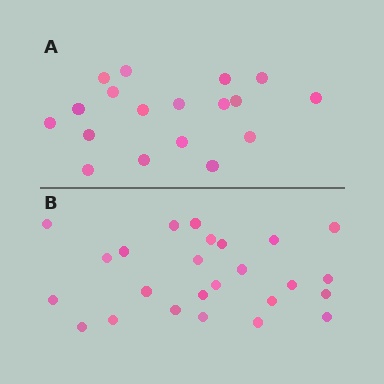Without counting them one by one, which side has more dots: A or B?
Region B (the bottom region) has more dots.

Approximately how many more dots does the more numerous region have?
Region B has roughly 8 or so more dots than region A.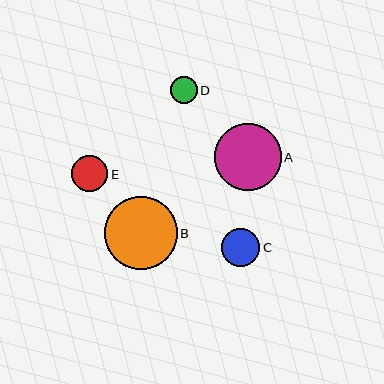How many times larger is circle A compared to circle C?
Circle A is approximately 1.7 times the size of circle C.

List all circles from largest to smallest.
From largest to smallest: B, A, C, E, D.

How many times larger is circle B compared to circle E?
Circle B is approximately 2.0 times the size of circle E.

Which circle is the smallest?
Circle D is the smallest with a size of approximately 27 pixels.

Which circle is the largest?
Circle B is the largest with a size of approximately 73 pixels.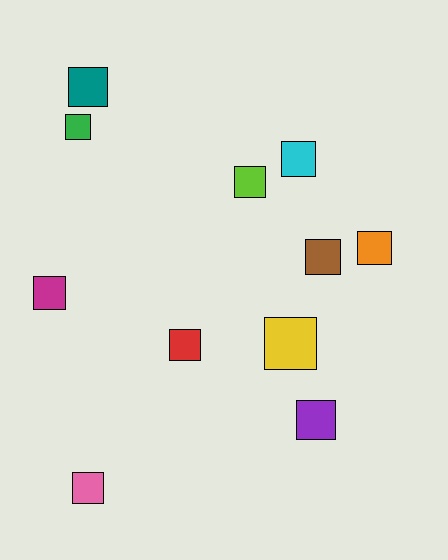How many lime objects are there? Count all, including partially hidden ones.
There is 1 lime object.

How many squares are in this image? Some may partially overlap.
There are 11 squares.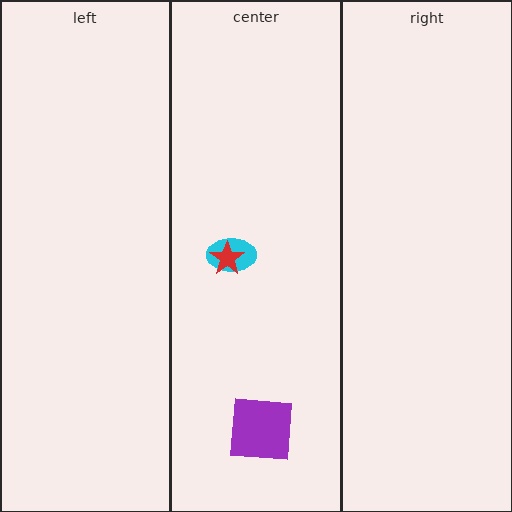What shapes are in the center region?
The cyan ellipse, the red star, the purple square.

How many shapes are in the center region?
3.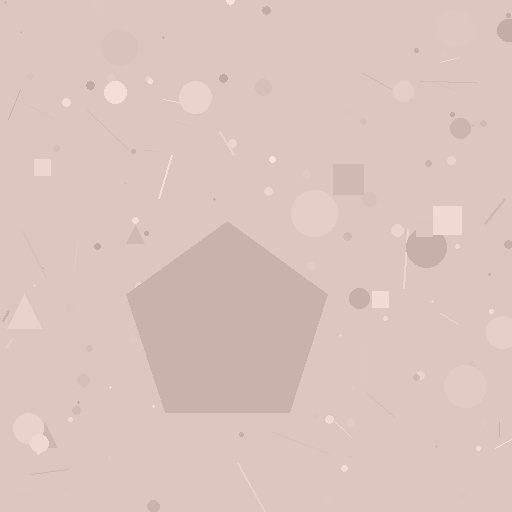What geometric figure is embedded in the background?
A pentagon is embedded in the background.